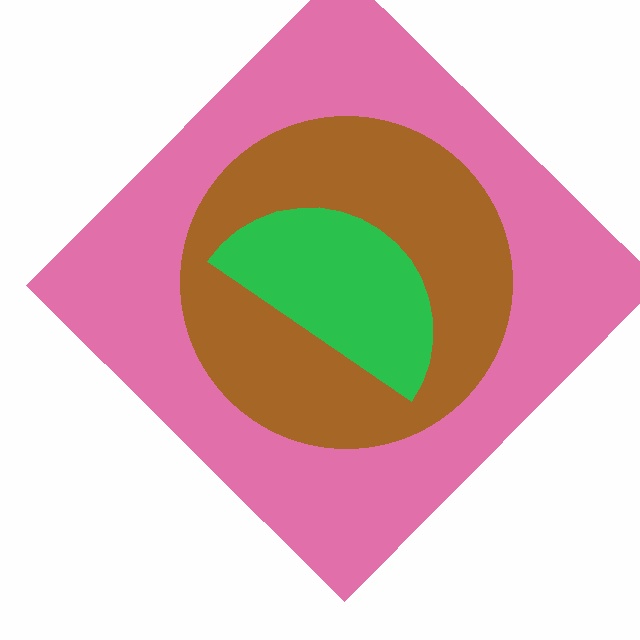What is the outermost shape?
The pink diamond.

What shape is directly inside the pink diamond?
The brown circle.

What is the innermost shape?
The green semicircle.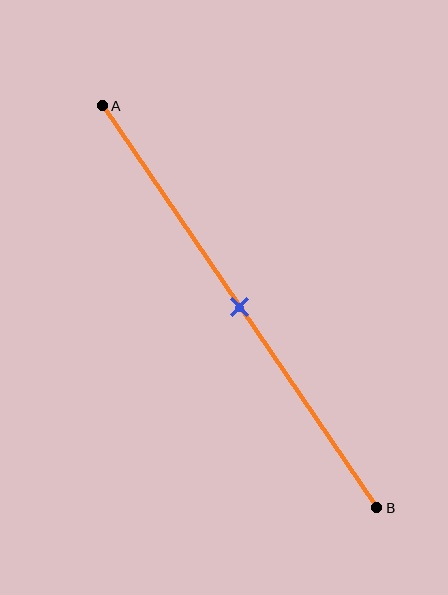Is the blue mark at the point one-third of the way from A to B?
No, the mark is at about 50% from A, not at the 33% one-third point.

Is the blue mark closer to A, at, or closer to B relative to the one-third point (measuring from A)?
The blue mark is closer to point B than the one-third point of segment AB.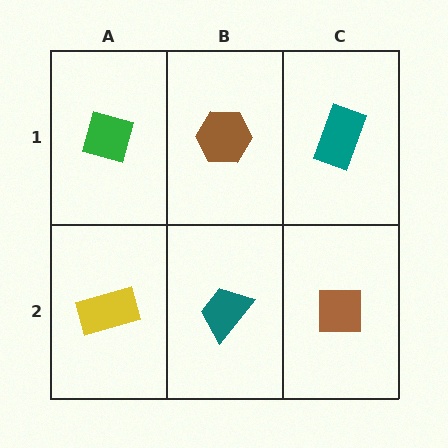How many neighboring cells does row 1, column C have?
2.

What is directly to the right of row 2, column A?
A teal trapezoid.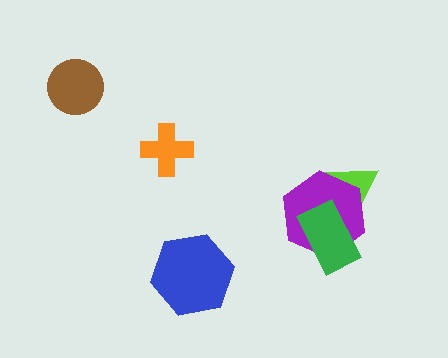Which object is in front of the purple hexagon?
The green rectangle is in front of the purple hexagon.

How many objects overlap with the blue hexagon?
0 objects overlap with the blue hexagon.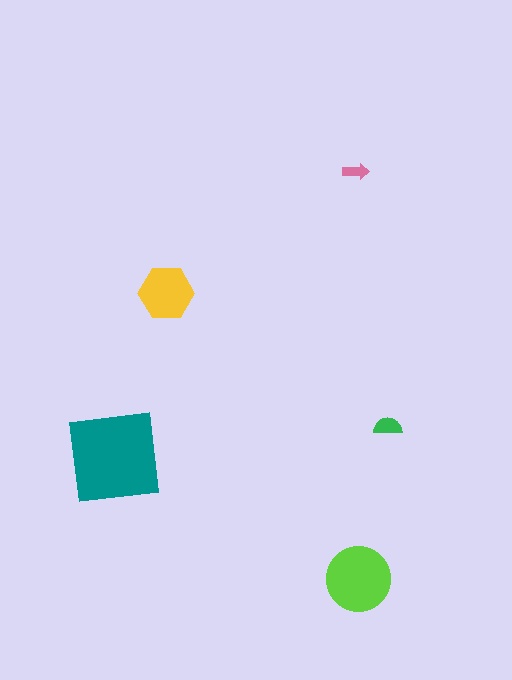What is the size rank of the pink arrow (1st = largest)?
5th.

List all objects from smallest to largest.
The pink arrow, the green semicircle, the yellow hexagon, the lime circle, the teal square.